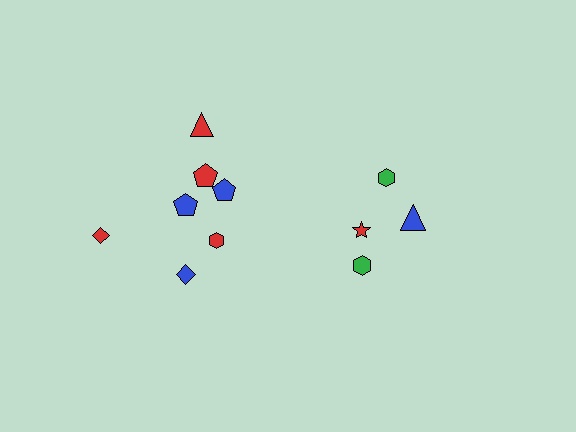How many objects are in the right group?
There are 4 objects.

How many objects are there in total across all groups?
There are 11 objects.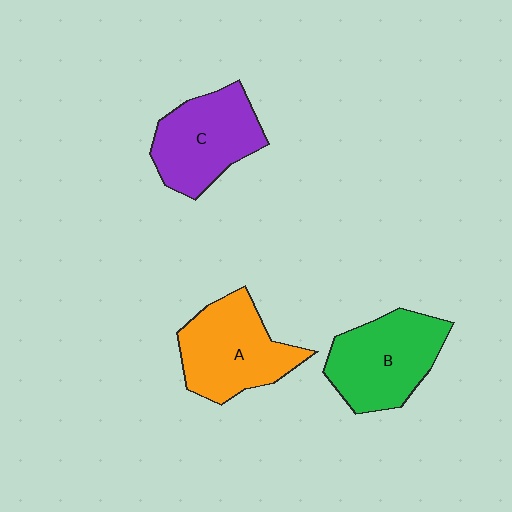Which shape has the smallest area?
Shape C (purple).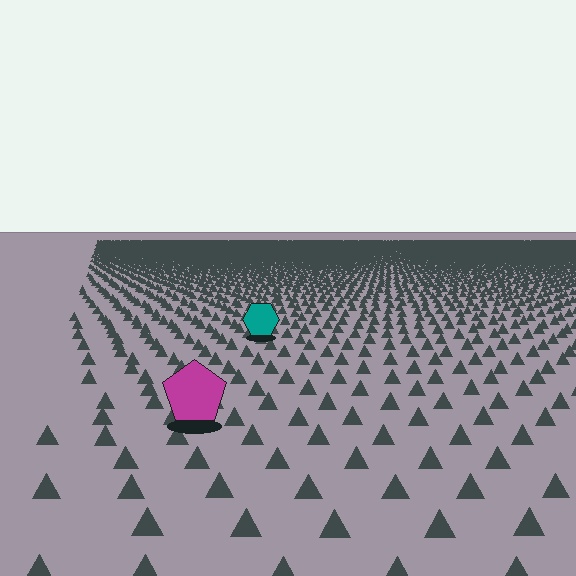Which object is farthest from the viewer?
The teal hexagon is farthest from the viewer. It appears smaller and the ground texture around it is denser.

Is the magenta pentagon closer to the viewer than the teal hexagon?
Yes. The magenta pentagon is closer — you can tell from the texture gradient: the ground texture is coarser near it.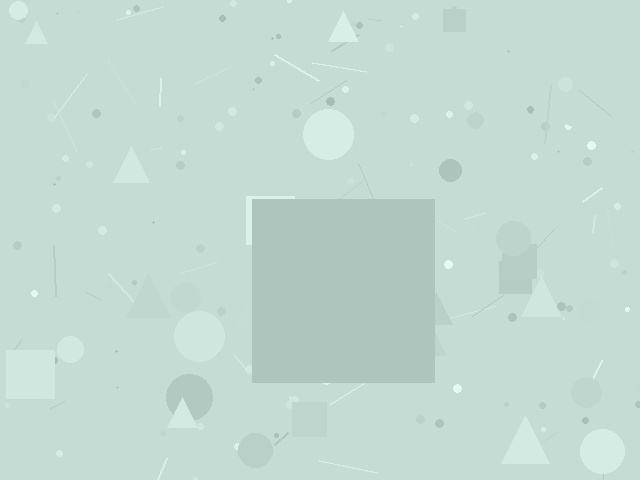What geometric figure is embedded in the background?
A square is embedded in the background.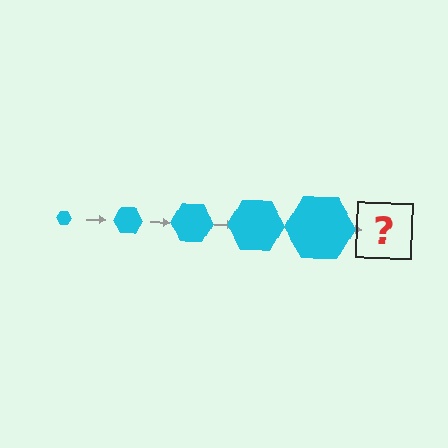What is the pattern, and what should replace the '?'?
The pattern is that the hexagon gets progressively larger each step. The '?' should be a cyan hexagon, larger than the previous one.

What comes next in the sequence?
The next element should be a cyan hexagon, larger than the previous one.